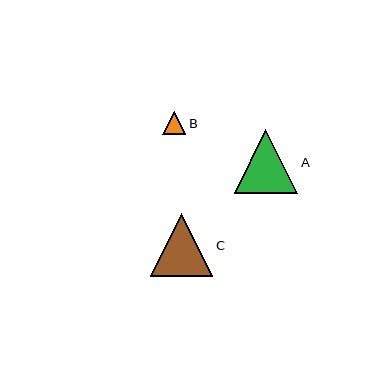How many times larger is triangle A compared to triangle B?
Triangle A is approximately 2.7 times the size of triangle B.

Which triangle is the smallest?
Triangle B is the smallest with a size of approximately 23 pixels.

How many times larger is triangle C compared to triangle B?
Triangle C is approximately 2.7 times the size of triangle B.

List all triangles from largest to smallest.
From largest to smallest: A, C, B.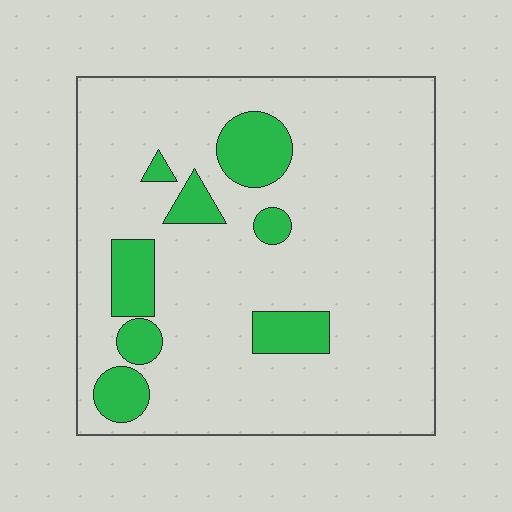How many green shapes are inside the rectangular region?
8.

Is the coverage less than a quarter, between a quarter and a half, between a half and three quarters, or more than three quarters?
Less than a quarter.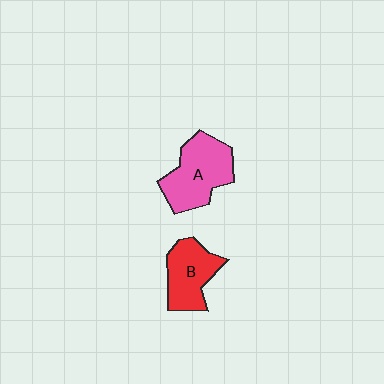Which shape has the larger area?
Shape A (pink).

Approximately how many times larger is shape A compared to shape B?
Approximately 1.3 times.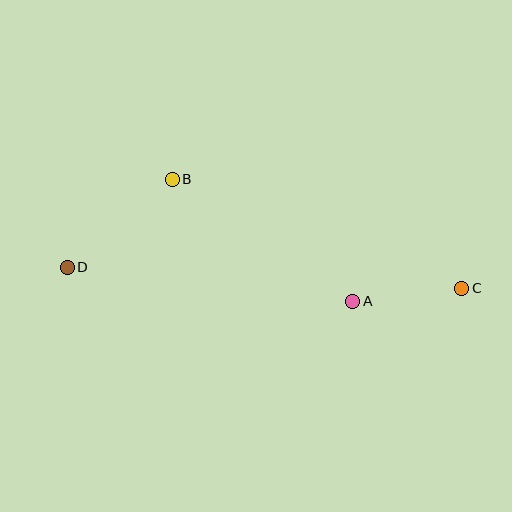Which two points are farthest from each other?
Points C and D are farthest from each other.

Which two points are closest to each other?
Points A and C are closest to each other.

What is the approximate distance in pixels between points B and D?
The distance between B and D is approximately 137 pixels.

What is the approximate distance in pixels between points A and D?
The distance between A and D is approximately 287 pixels.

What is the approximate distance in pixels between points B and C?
The distance between B and C is approximately 309 pixels.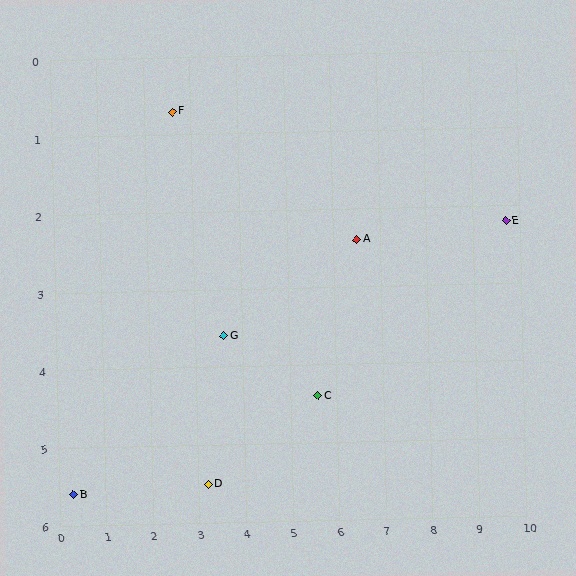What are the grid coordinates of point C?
Point C is at approximately (5.6, 4.4).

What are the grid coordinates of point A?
Point A is at approximately (6.5, 2.4).